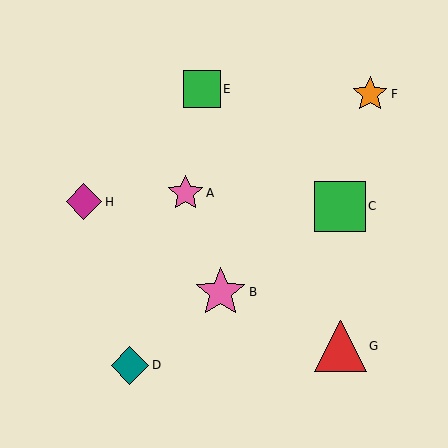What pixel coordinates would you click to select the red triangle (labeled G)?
Click at (341, 346) to select the red triangle G.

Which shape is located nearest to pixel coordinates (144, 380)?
The teal diamond (labeled D) at (130, 365) is nearest to that location.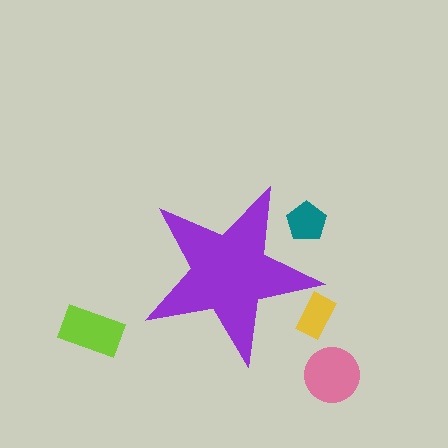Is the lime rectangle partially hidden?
No, the lime rectangle is fully visible.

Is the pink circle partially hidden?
No, the pink circle is fully visible.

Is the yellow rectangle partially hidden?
Yes, the yellow rectangle is partially hidden behind the purple star.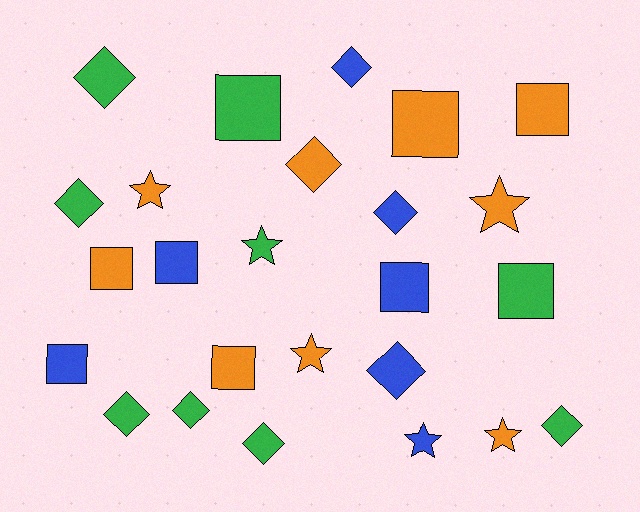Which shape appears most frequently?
Diamond, with 10 objects.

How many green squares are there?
There are 2 green squares.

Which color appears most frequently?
Green, with 9 objects.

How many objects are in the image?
There are 25 objects.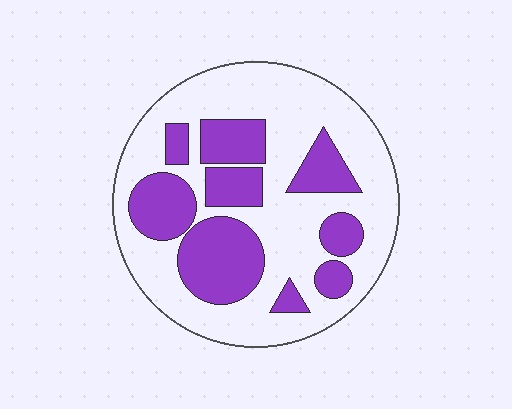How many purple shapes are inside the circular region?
9.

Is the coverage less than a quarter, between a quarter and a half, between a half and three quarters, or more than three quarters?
Between a quarter and a half.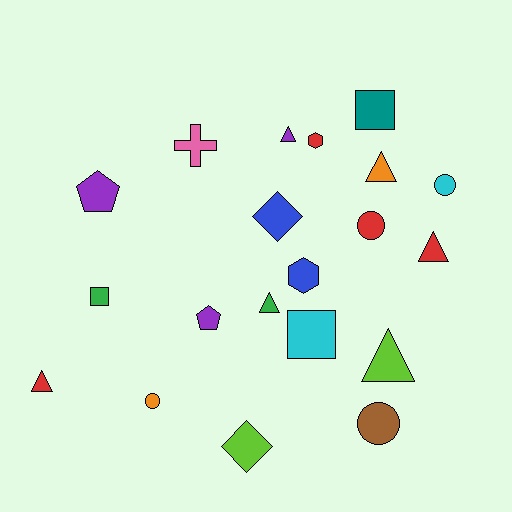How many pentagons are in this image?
There are 2 pentagons.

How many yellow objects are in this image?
There are no yellow objects.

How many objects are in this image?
There are 20 objects.